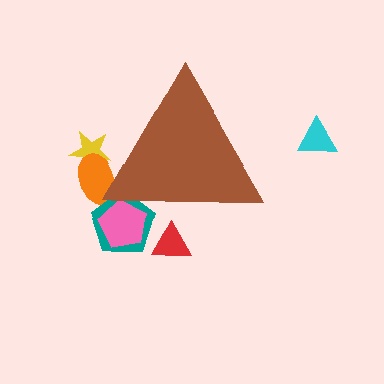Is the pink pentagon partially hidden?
Yes, the pink pentagon is partially hidden behind the brown triangle.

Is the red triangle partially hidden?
Yes, the red triangle is partially hidden behind the brown triangle.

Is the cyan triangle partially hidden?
No, the cyan triangle is fully visible.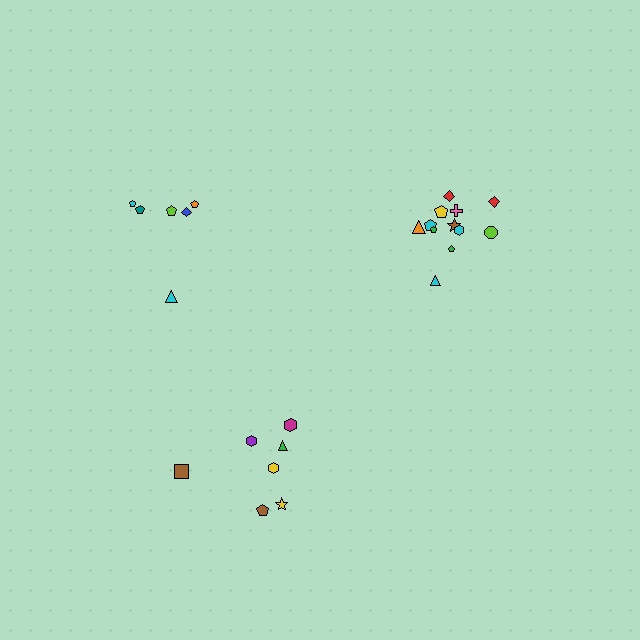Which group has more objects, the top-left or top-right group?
The top-right group.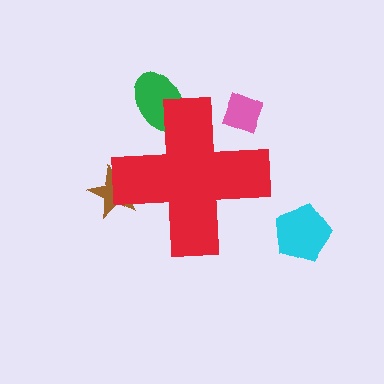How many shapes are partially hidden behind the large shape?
4 shapes are partially hidden.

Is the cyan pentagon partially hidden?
No, the cyan pentagon is fully visible.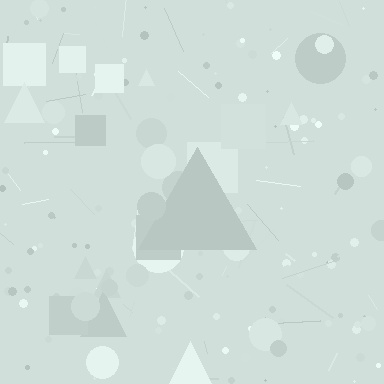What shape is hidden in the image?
A triangle is hidden in the image.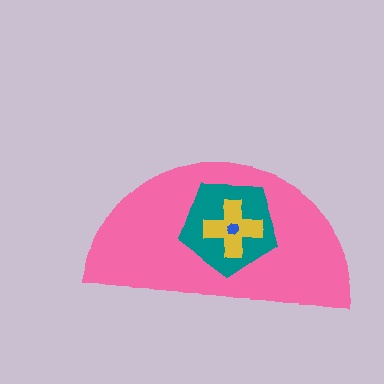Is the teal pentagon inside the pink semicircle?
Yes.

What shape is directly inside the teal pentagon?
The yellow cross.